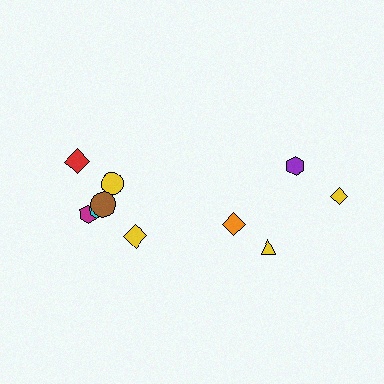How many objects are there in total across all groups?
There are 10 objects.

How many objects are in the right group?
There are 4 objects.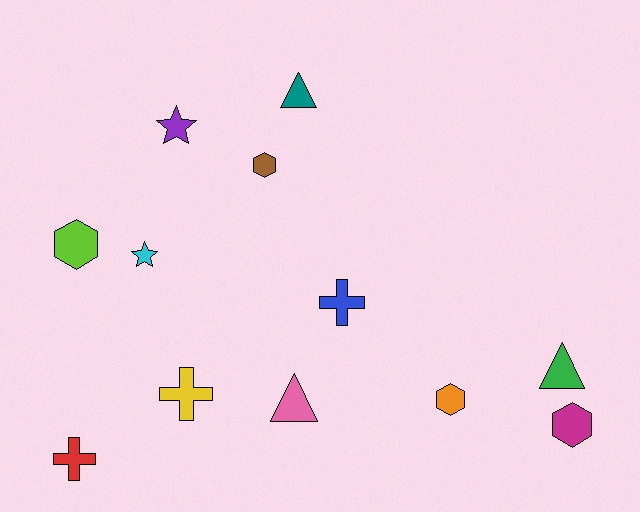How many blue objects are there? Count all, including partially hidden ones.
There is 1 blue object.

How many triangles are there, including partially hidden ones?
There are 3 triangles.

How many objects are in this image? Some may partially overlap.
There are 12 objects.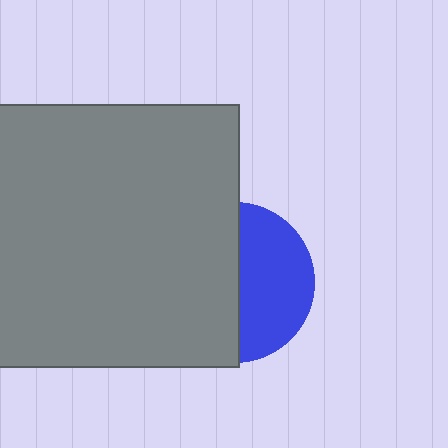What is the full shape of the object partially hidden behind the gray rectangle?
The partially hidden object is a blue circle.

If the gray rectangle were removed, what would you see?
You would see the complete blue circle.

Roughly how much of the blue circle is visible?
About half of it is visible (roughly 46%).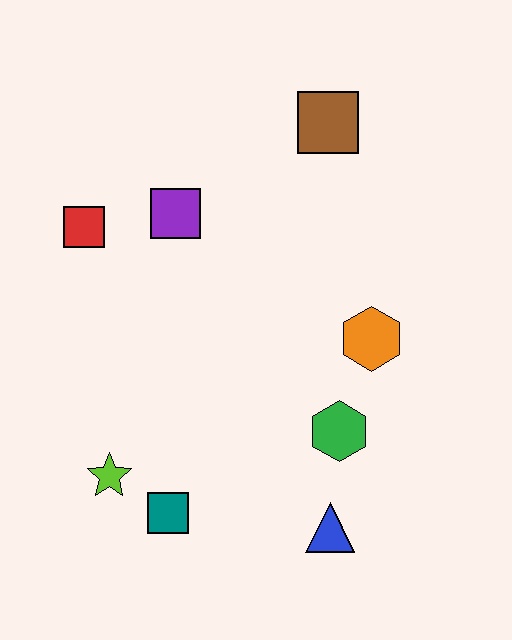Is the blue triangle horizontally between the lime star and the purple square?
No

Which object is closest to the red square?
The purple square is closest to the red square.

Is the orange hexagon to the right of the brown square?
Yes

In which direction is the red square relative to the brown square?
The red square is to the left of the brown square.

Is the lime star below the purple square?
Yes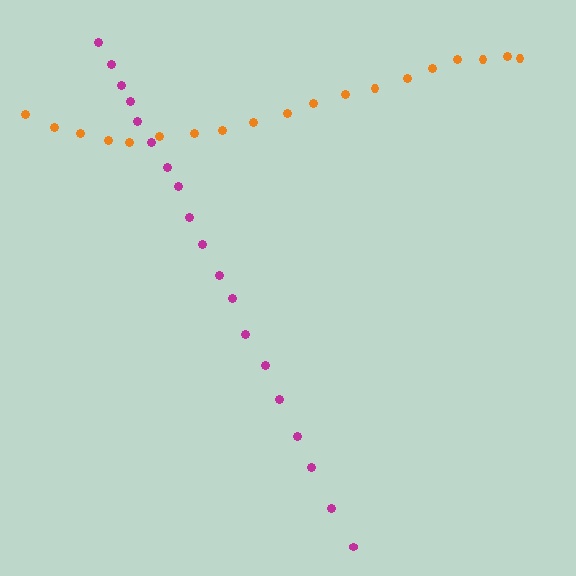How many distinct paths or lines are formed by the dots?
There are 2 distinct paths.